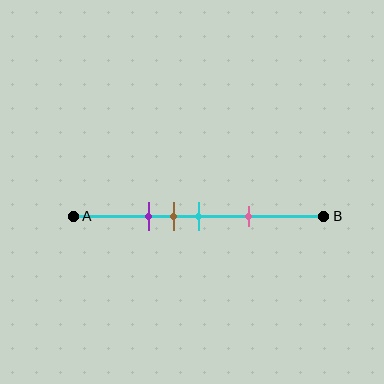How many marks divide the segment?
There are 4 marks dividing the segment.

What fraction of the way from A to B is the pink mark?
The pink mark is approximately 70% (0.7) of the way from A to B.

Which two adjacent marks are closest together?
The brown and cyan marks are the closest adjacent pair.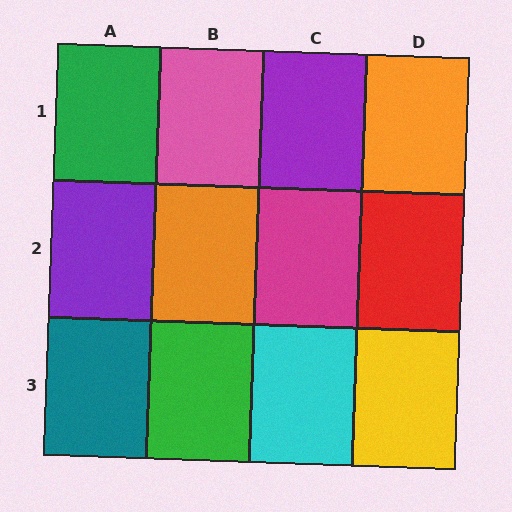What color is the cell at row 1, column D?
Orange.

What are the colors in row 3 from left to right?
Teal, green, cyan, yellow.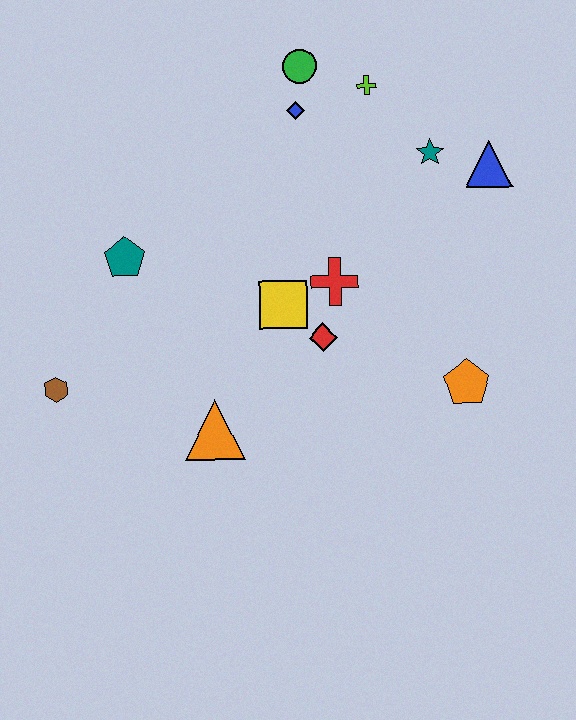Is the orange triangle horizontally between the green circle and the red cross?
No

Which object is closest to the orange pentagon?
The red diamond is closest to the orange pentagon.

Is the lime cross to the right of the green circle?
Yes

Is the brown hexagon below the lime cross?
Yes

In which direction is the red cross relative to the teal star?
The red cross is below the teal star.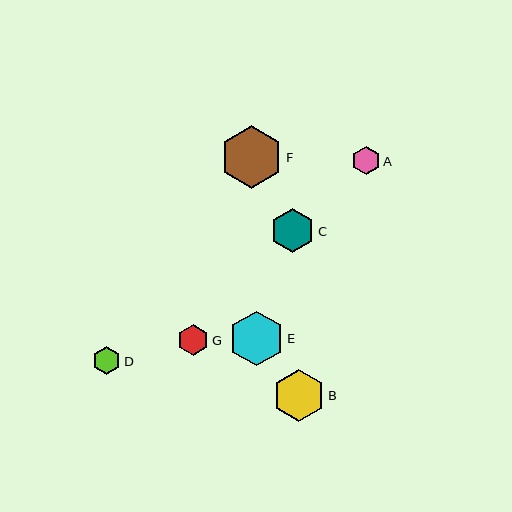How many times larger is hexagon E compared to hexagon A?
Hexagon E is approximately 2.0 times the size of hexagon A.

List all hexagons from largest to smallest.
From largest to smallest: F, E, B, C, G, A, D.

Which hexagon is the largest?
Hexagon F is the largest with a size of approximately 63 pixels.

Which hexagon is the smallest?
Hexagon D is the smallest with a size of approximately 28 pixels.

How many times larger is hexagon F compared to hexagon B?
Hexagon F is approximately 1.2 times the size of hexagon B.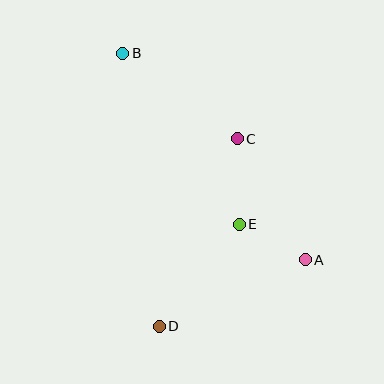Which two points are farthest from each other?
Points A and B are farthest from each other.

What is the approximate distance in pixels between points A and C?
The distance between A and C is approximately 139 pixels.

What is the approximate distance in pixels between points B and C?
The distance between B and C is approximately 143 pixels.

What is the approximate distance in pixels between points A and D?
The distance between A and D is approximately 160 pixels.